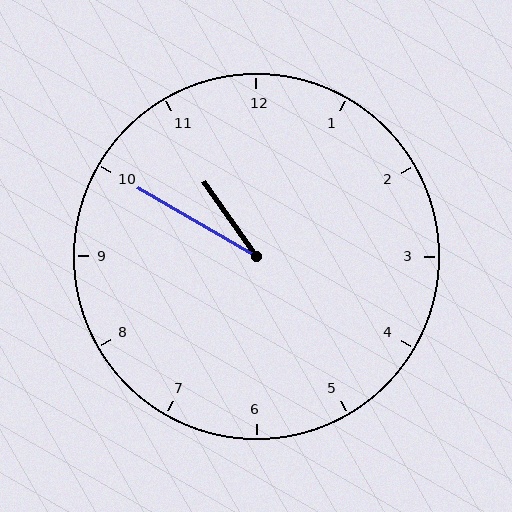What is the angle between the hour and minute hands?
Approximately 25 degrees.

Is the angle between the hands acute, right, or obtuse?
It is acute.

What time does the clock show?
10:50.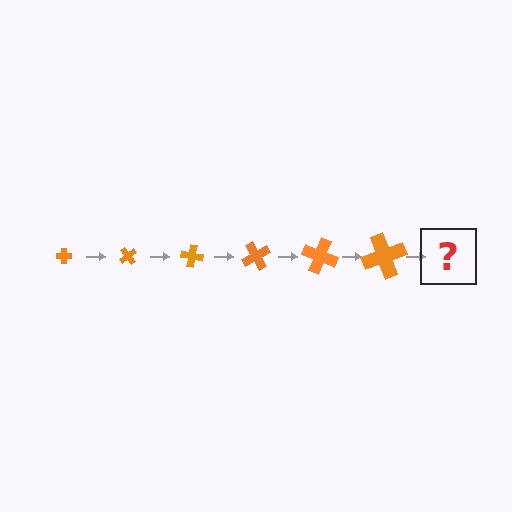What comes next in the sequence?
The next element should be a cross, larger than the previous one and rotated 300 degrees from the start.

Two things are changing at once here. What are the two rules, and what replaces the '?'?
The two rules are that the cross grows larger each step and it rotates 50 degrees each step. The '?' should be a cross, larger than the previous one and rotated 300 degrees from the start.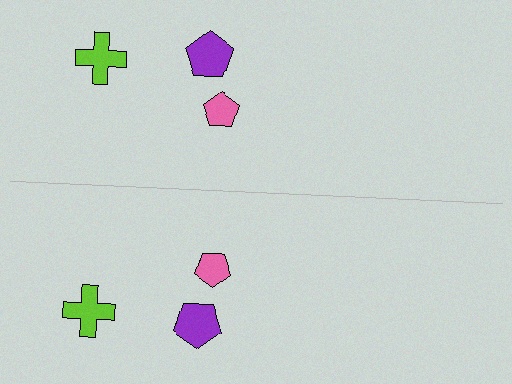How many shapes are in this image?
There are 6 shapes in this image.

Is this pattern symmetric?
Yes, this pattern has bilateral (reflection) symmetry.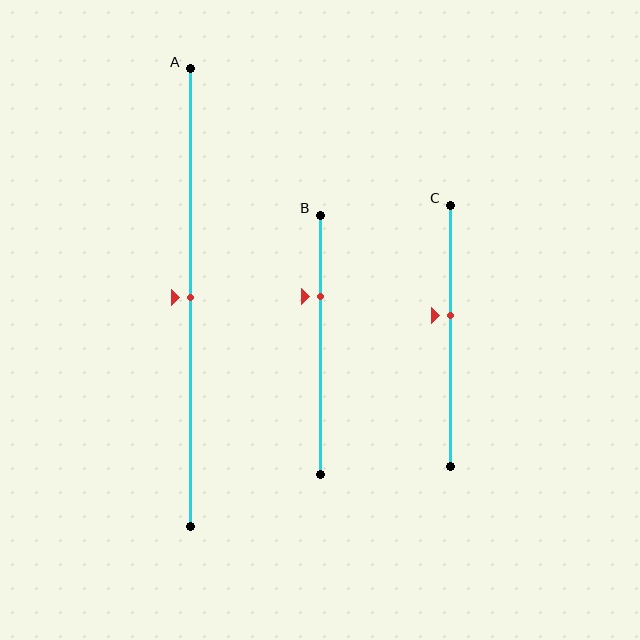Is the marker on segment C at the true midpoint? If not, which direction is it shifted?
No, the marker on segment C is shifted upward by about 8% of the segment length.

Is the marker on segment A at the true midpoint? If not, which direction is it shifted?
Yes, the marker on segment A is at the true midpoint.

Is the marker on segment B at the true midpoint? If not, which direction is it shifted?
No, the marker on segment B is shifted upward by about 19% of the segment length.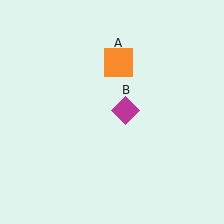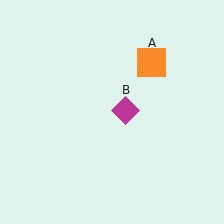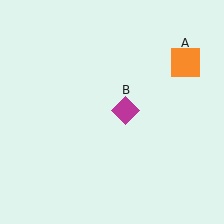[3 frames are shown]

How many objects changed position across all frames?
1 object changed position: orange square (object A).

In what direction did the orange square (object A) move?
The orange square (object A) moved right.